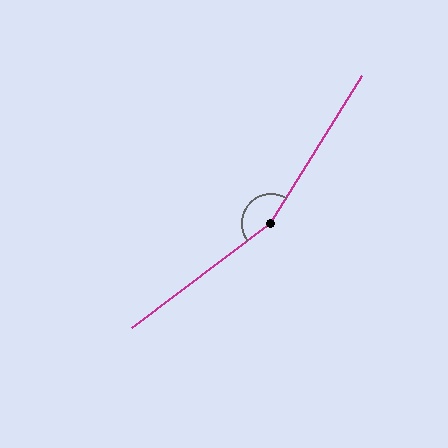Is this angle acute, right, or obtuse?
It is obtuse.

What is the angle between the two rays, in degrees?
Approximately 159 degrees.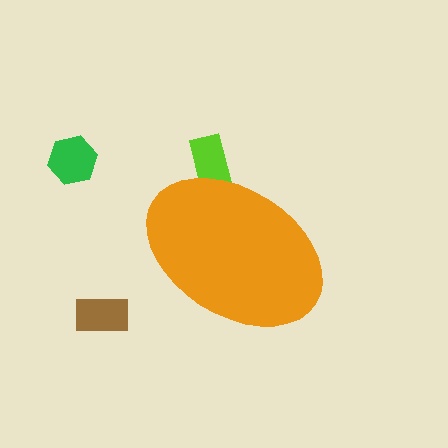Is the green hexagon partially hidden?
No, the green hexagon is fully visible.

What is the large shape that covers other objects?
An orange ellipse.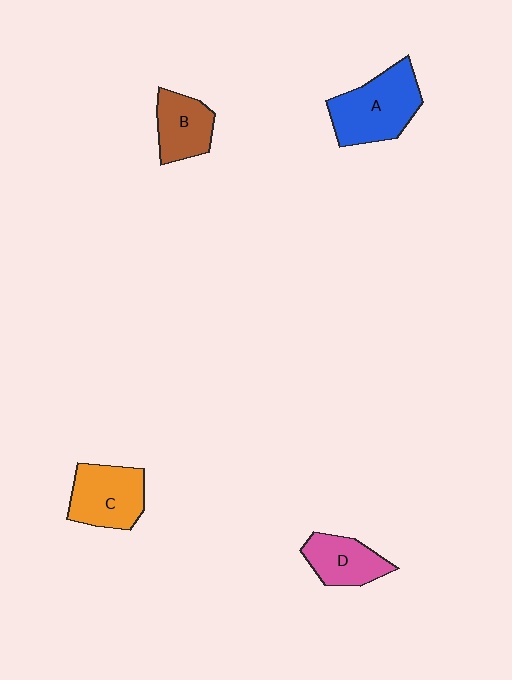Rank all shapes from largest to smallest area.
From largest to smallest: A (blue), C (orange), B (brown), D (pink).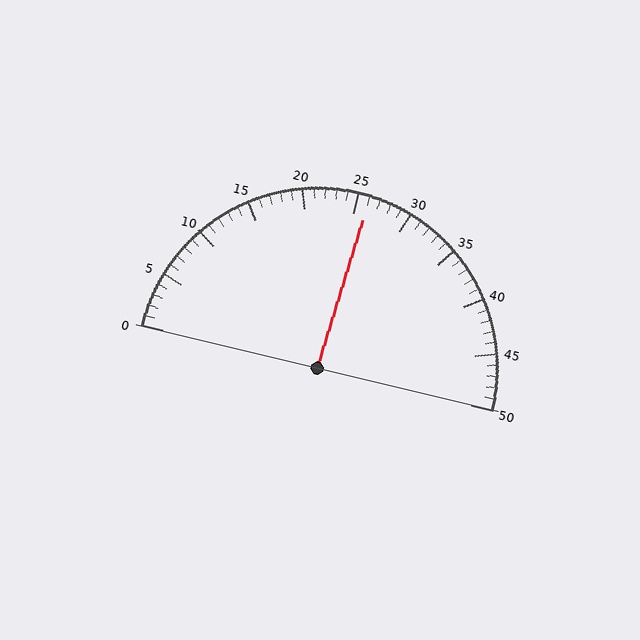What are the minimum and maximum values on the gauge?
The gauge ranges from 0 to 50.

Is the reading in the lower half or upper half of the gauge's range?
The reading is in the upper half of the range (0 to 50).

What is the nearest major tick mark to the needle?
The nearest major tick mark is 25.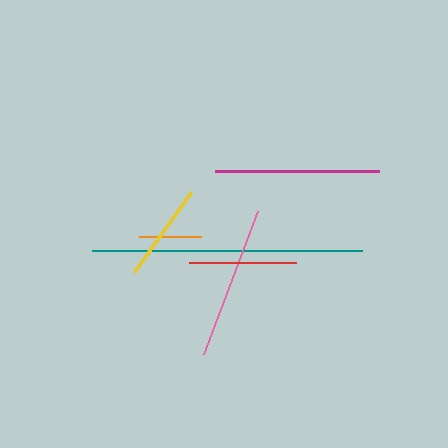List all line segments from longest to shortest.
From longest to shortest: teal, magenta, pink, red, yellow, orange.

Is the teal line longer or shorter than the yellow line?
The teal line is longer than the yellow line.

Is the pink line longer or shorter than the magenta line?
The magenta line is longer than the pink line.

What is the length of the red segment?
The red segment is approximately 107 pixels long.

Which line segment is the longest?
The teal line is the longest at approximately 270 pixels.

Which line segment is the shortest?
The orange line is the shortest at approximately 62 pixels.